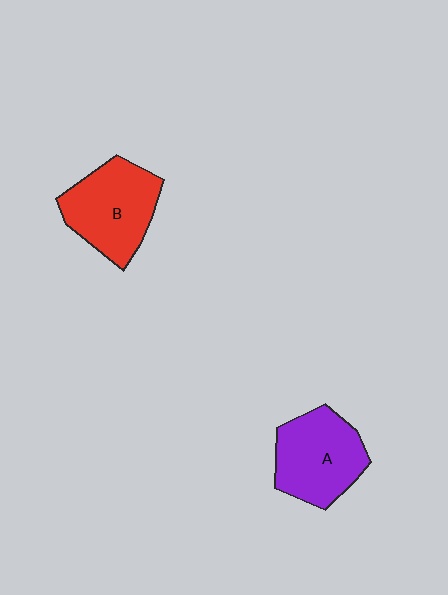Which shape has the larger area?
Shape B (red).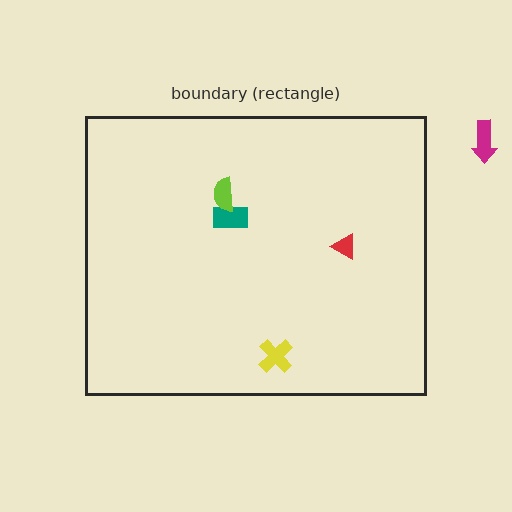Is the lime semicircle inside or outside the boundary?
Inside.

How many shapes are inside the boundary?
4 inside, 1 outside.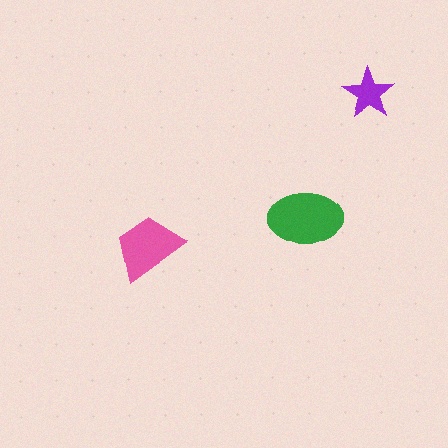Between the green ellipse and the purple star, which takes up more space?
The green ellipse.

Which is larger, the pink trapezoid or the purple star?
The pink trapezoid.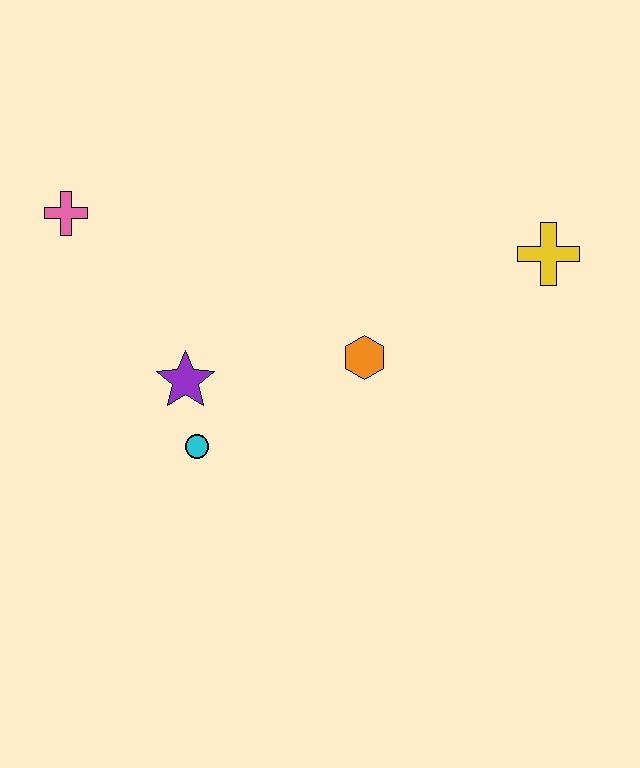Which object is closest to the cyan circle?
The purple star is closest to the cyan circle.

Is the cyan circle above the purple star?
No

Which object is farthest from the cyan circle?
The yellow cross is farthest from the cyan circle.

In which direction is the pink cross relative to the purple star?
The pink cross is above the purple star.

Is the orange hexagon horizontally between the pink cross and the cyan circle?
No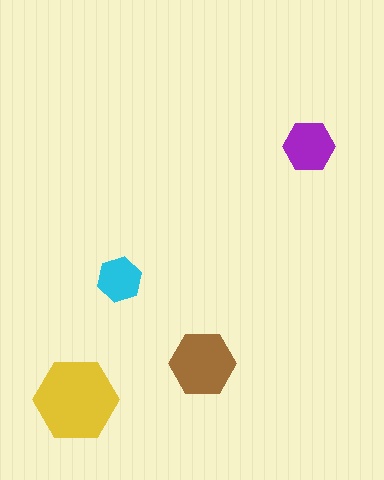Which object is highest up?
The purple hexagon is topmost.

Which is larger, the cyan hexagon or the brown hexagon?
The brown one.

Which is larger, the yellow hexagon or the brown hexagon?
The yellow one.